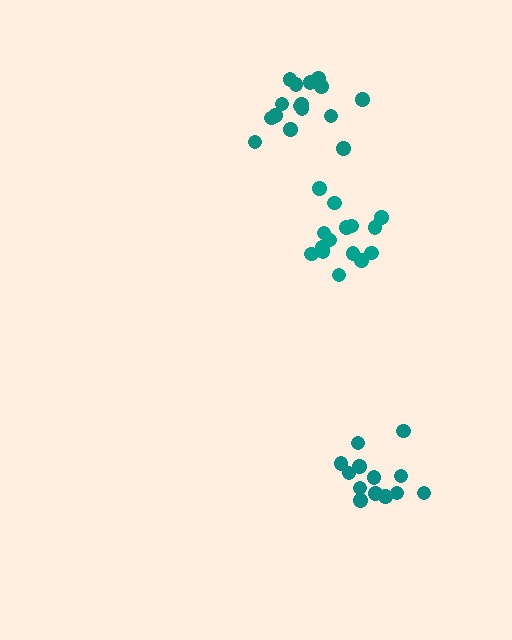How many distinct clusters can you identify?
There are 3 distinct clusters.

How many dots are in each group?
Group 1: 15 dots, Group 2: 16 dots, Group 3: 13 dots (44 total).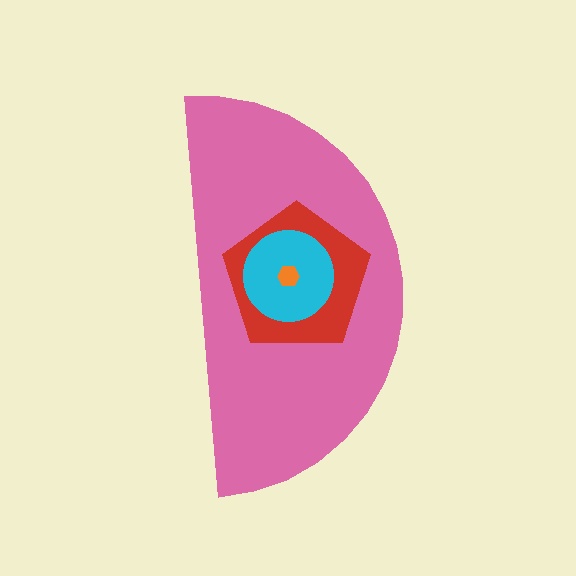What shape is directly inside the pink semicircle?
The red pentagon.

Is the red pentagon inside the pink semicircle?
Yes.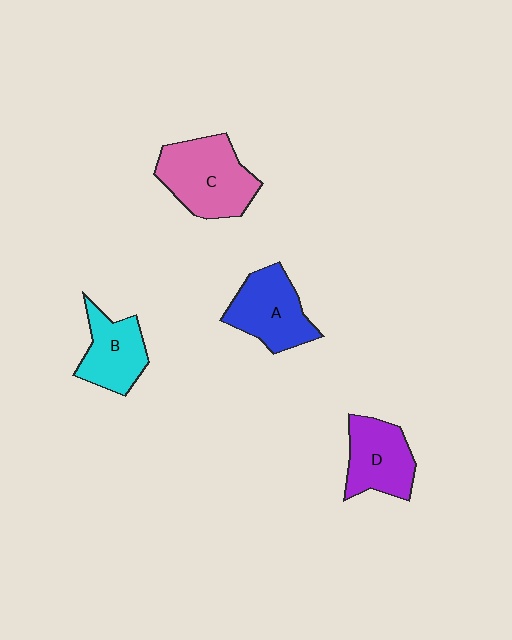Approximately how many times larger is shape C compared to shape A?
Approximately 1.2 times.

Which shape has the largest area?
Shape C (pink).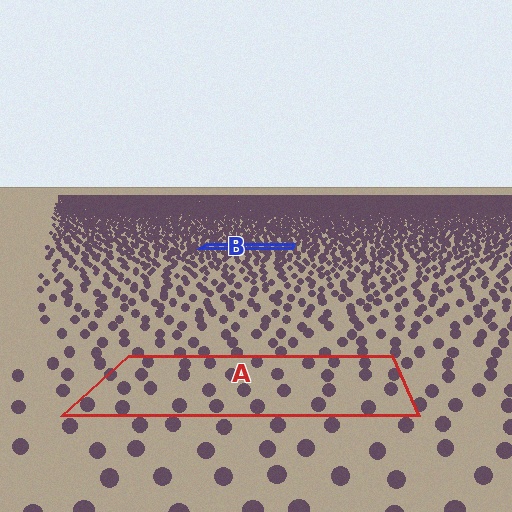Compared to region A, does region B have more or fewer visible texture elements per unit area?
Region B has more texture elements per unit area — they are packed more densely because it is farther away.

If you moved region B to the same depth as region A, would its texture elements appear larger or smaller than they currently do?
They would appear larger. At a closer depth, the same texture elements are projected at a bigger on-screen size.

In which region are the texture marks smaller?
The texture marks are smaller in region B, because it is farther away.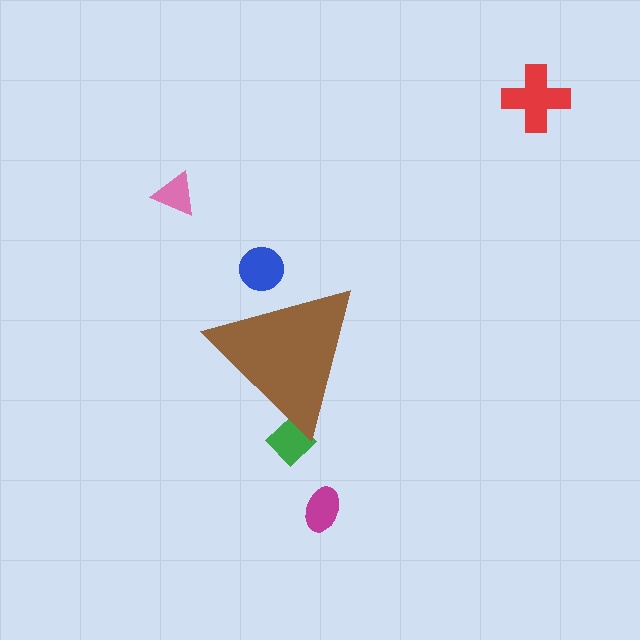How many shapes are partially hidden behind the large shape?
2 shapes are partially hidden.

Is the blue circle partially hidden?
Yes, the blue circle is partially hidden behind the brown triangle.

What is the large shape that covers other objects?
A brown triangle.